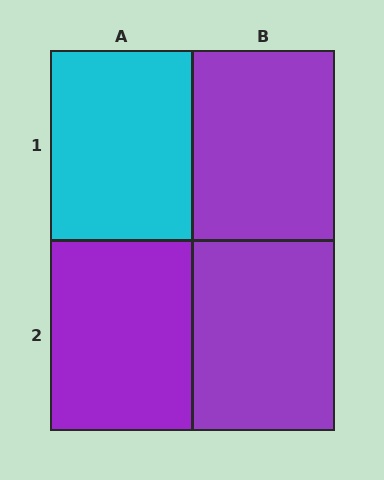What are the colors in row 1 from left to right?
Cyan, purple.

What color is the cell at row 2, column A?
Purple.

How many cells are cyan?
1 cell is cyan.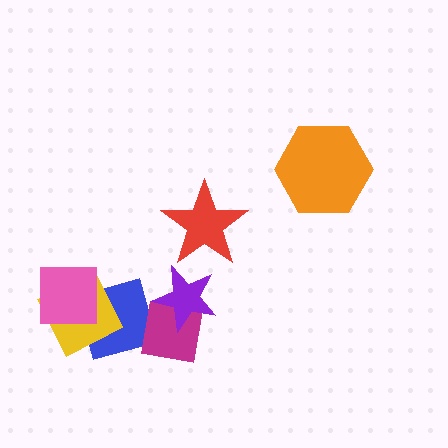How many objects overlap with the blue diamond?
4 objects overlap with the blue diamond.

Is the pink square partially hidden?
No, no other shape covers it.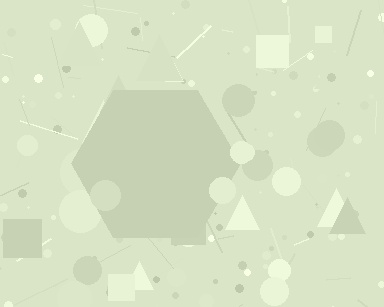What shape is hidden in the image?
A hexagon is hidden in the image.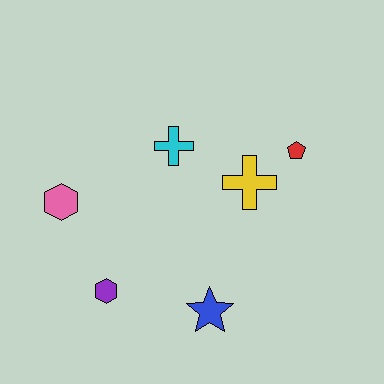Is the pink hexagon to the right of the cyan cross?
No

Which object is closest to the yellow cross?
The red pentagon is closest to the yellow cross.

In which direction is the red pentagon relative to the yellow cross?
The red pentagon is to the right of the yellow cross.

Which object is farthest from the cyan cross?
The blue star is farthest from the cyan cross.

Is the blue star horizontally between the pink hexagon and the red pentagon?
Yes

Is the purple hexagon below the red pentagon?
Yes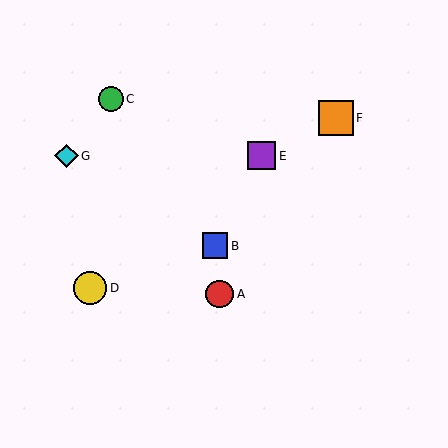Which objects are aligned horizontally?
Objects E, G are aligned horizontally.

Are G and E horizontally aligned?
Yes, both are at y≈156.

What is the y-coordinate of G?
Object G is at y≈156.